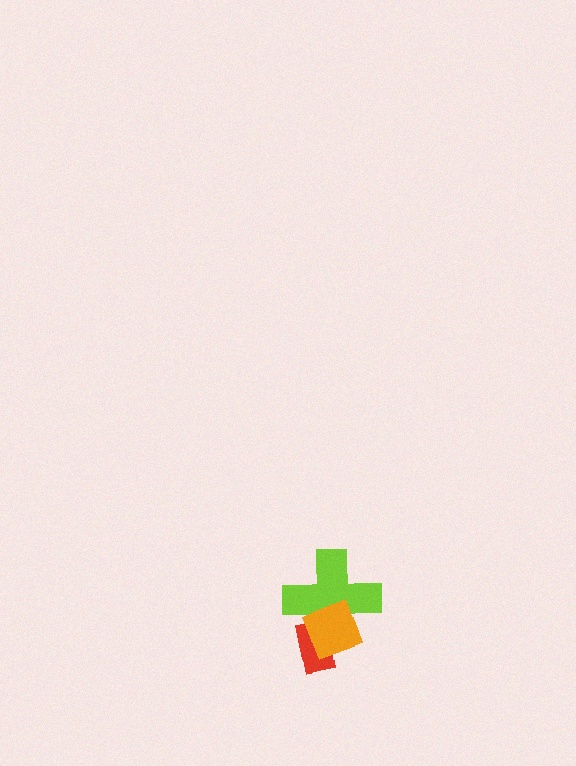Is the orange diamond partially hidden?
No, no other shape covers it.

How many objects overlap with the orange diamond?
2 objects overlap with the orange diamond.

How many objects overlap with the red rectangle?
2 objects overlap with the red rectangle.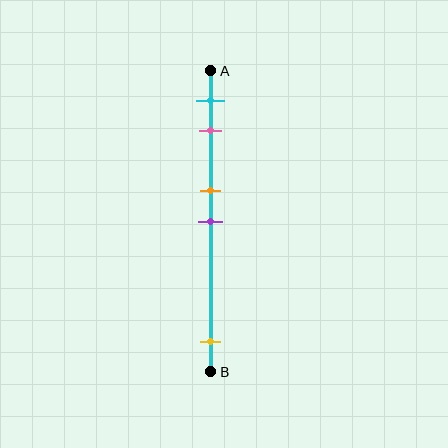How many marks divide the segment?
There are 5 marks dividing the segment.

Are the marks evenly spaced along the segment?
No, the marks are not evenly spaced.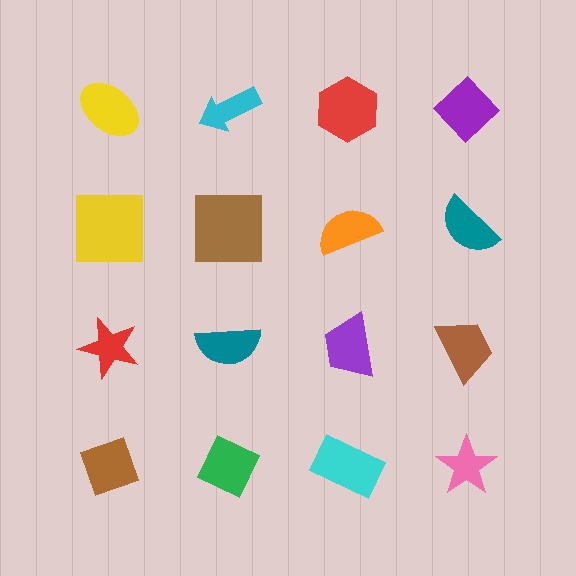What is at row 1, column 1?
A yellow ellipse.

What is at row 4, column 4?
A pink star.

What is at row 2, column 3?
An orange semicircle.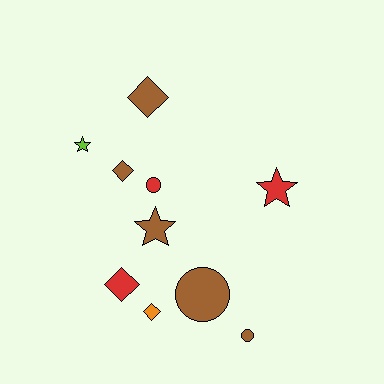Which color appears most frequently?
Brown, with 5 objects.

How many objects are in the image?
There are 10 objects.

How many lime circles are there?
There are no lime circles.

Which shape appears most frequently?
Diamond, with 4 objects.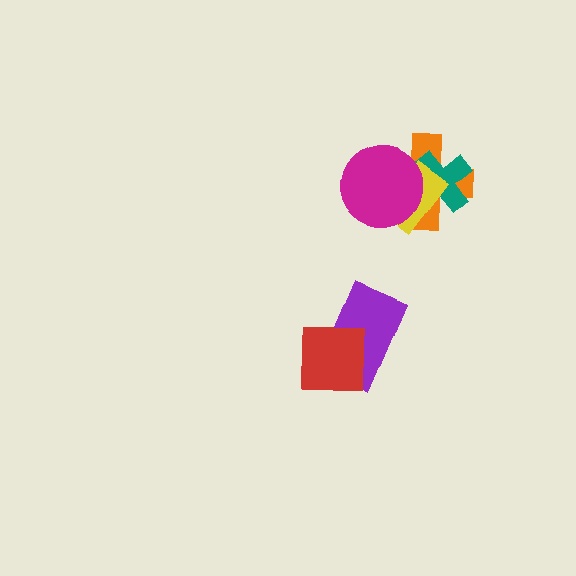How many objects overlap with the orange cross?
3 objects overlap with the orange cross.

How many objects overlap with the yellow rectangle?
3 objects overlap with the yellow rectangle.